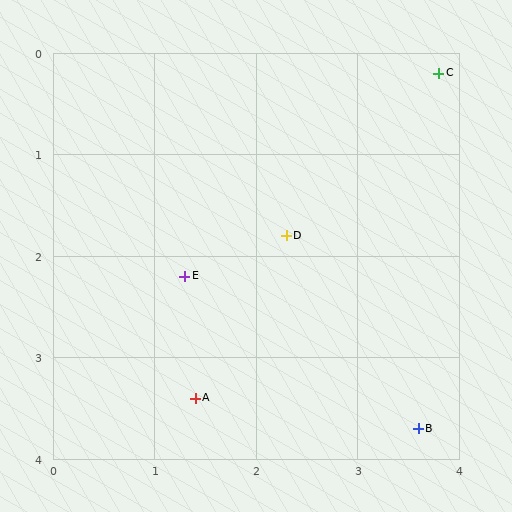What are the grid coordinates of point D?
Point D is at approximately (2.3, 1.8).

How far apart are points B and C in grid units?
Points B and C are about 3.5 grid units apart.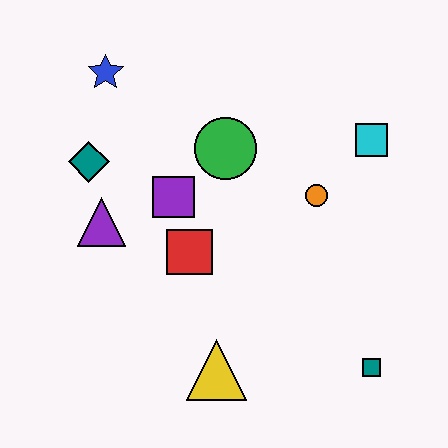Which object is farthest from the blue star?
The teal square is farthest from the blue star.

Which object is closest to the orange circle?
The cyan square is closest to the orange circle.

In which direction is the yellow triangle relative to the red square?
The yellow triangle is below the red square.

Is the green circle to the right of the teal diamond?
Yes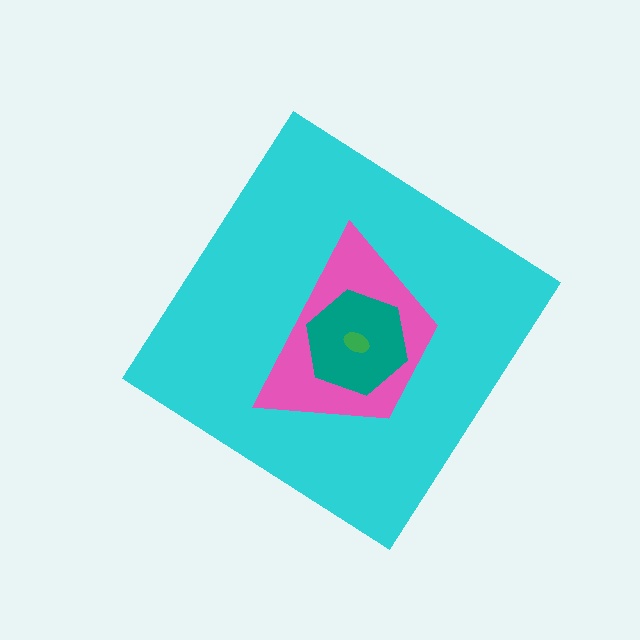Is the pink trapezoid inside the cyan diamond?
Yes.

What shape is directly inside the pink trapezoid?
The teal hexagon.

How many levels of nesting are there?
4.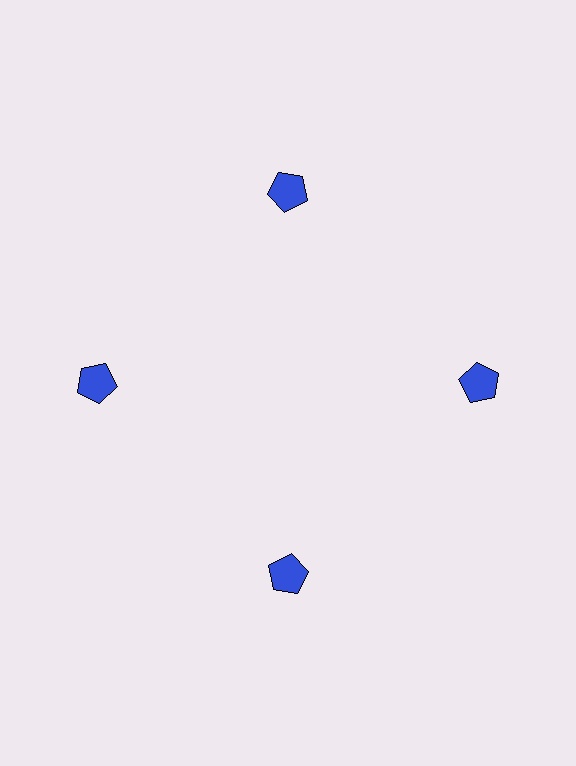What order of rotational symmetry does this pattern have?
This pattern has 4-fold rotational symmetry.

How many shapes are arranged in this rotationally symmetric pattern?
There are 4 shapes, arranged in 4 groups of 1.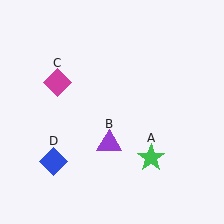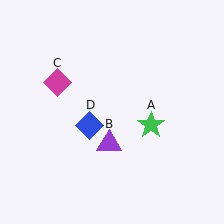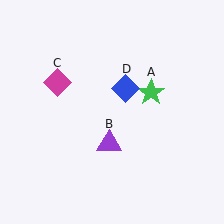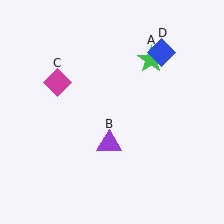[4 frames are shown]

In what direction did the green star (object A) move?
The green star (object A) moved up.